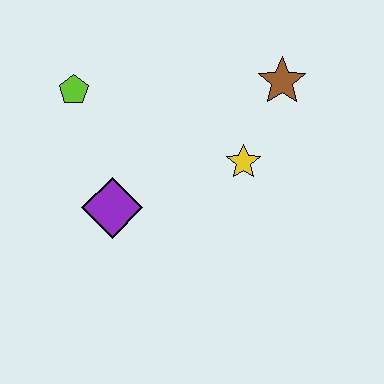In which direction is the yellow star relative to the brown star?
The yellow star is below the brown star.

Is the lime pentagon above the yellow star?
Yes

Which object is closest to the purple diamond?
The lime pentagon is closest to the purple diamond.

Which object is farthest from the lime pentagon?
The brown star is farthest from the lime pentagon.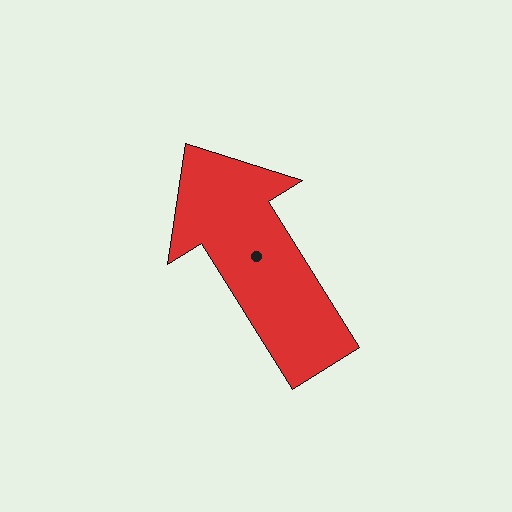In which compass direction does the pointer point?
Northwest.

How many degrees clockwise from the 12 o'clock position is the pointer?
Approximately 328 degrees.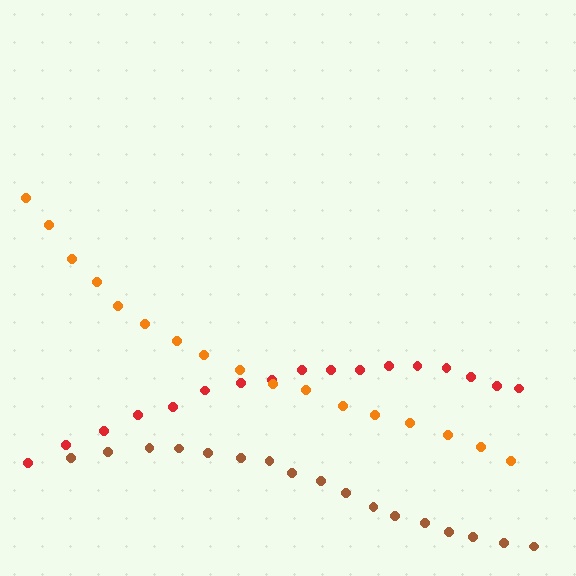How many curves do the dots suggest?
There are 3 distinct paths.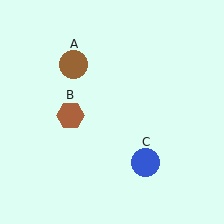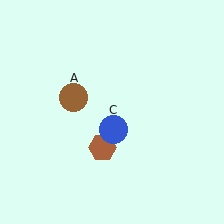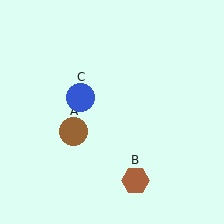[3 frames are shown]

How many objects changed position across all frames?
3 objects changed position: brown circle (object A), brown hexagon (object B), blue circle (object C).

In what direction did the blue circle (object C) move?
The blue circle (object C) moved up and to the left.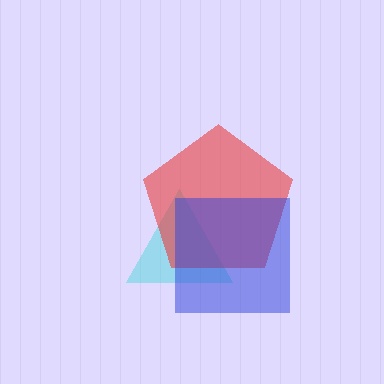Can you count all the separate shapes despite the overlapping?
Yes, there are 3 separate shapes.